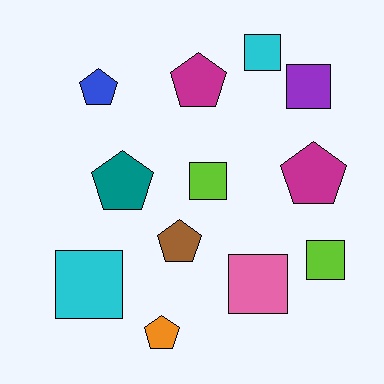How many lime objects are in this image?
There are 2 lime objects.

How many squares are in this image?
There are 6 squares.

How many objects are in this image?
There are 12 objects.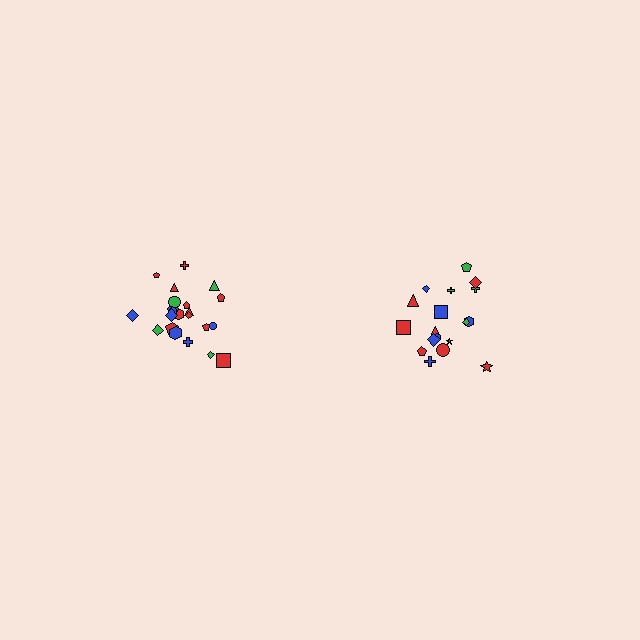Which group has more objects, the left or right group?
The left group.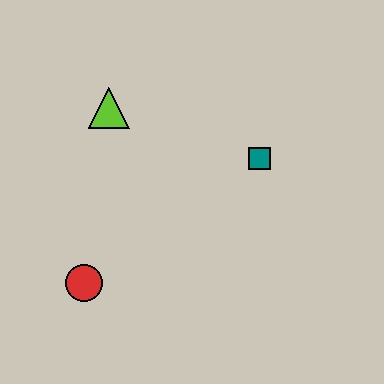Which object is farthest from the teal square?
The red circle is farthest from the teal square.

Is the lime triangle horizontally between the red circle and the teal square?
Yes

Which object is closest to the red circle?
The lime triangle is closest to the red circle.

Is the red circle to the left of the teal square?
Yes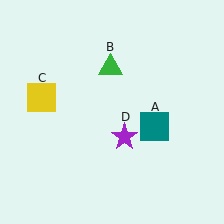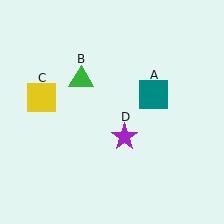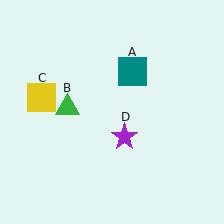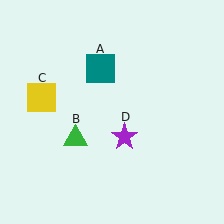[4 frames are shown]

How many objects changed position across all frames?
2 objects changed position: teal square (object A), green triangle (object B).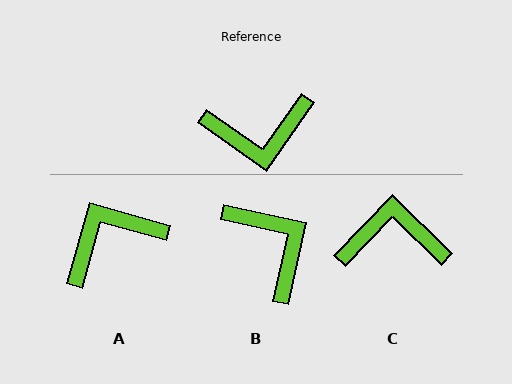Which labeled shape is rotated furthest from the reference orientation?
C, about 171 degrees away.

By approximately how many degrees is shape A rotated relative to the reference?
Approximately 160 degrees clockwise.